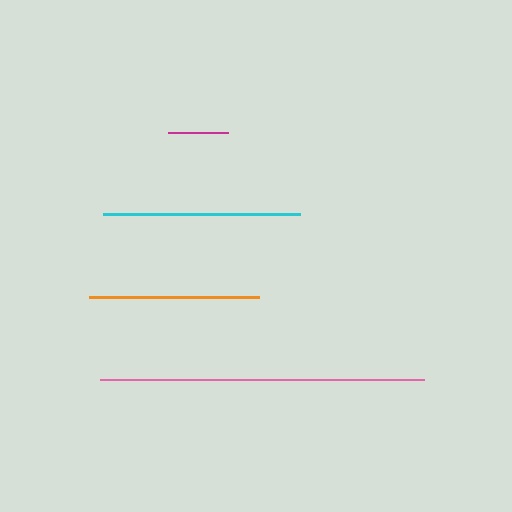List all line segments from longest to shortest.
From longest to shortest: pink, cyan, orange, magenta.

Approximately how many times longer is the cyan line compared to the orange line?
The cyan line is approximately 1.2 times the length of the orange line.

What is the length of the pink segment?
The pink segment is approximately 324 pixels long.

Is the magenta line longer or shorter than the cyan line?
The cyan line is longer than the magenta line.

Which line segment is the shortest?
The magenta line is the shortest at approximately 60 pixels.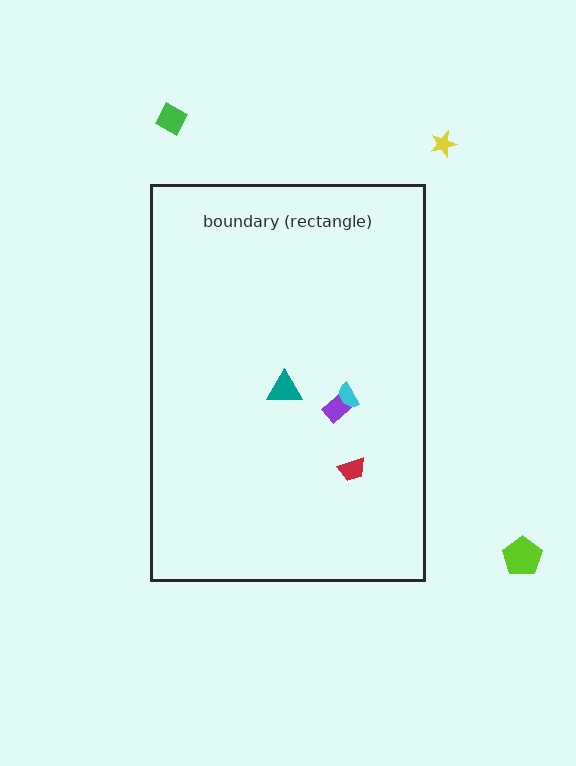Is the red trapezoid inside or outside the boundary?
Inside.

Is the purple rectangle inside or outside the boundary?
Inside.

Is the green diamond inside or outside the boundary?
Outside.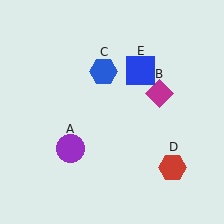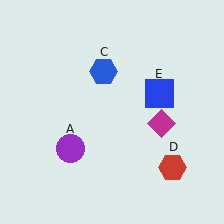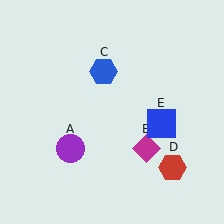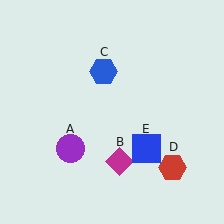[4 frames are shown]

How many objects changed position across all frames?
2 objects changed position: magenta diamond (object B), blue square (object E).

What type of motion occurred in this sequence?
The magenta diamond (object B), blue square (object E) rotated clockwise around the center of the scene.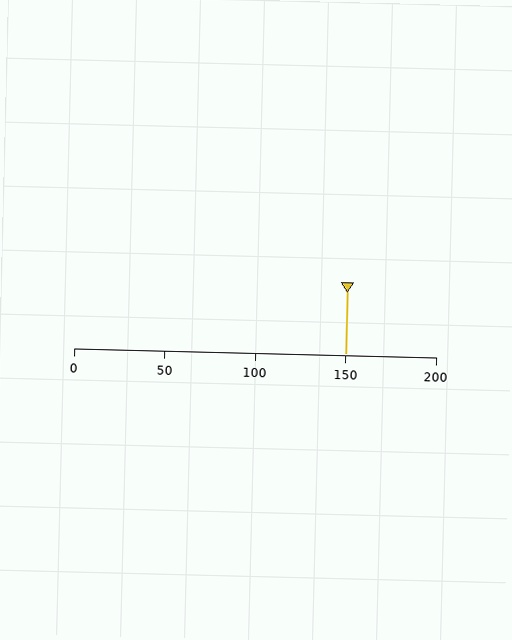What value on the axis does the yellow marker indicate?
The marker indicates approximately 150.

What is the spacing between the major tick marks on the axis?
The major ticks are spaced 50 apart.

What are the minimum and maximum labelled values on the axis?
The axis runs from 0 to 200.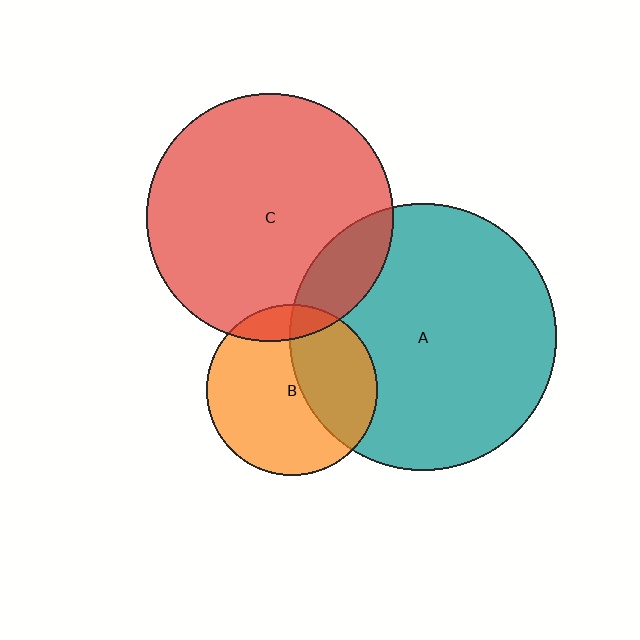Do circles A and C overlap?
Yes.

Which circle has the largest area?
Circle A (teal).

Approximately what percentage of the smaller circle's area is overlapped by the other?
Approximately 15%.